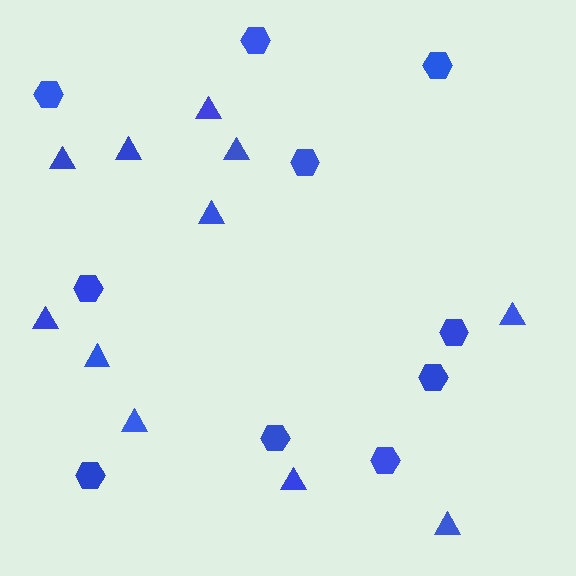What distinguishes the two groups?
There are 2 groups: one group of hexagons (10) and one group of triangles (11).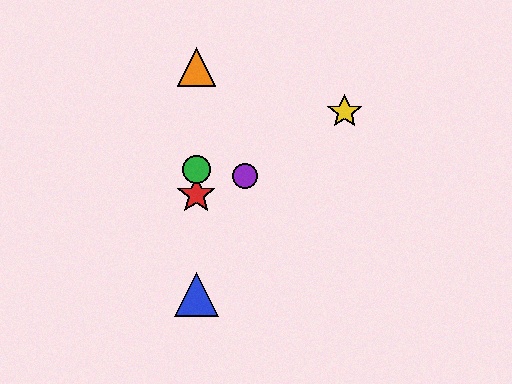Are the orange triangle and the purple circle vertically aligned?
No, the orange triangle is at x≈196 and the purple circle is at x≈245.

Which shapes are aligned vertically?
The red star, the blue triangle, the green circle, the orange triangle are aligned vertically.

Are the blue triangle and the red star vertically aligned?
Yes, both are at x≈196.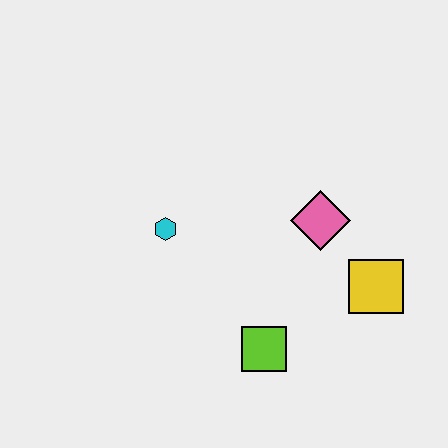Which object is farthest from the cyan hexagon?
The yellow square is farthest from the cyan hexagon.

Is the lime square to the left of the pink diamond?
Yes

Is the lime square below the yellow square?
Yes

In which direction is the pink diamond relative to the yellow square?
The pink diamond is above the yellow square.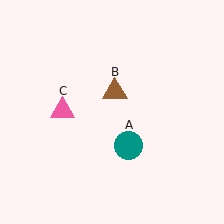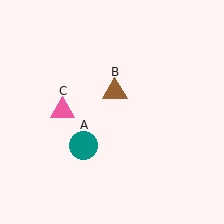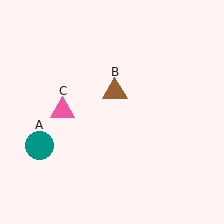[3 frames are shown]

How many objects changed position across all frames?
1 object changed position: teal circle (object A).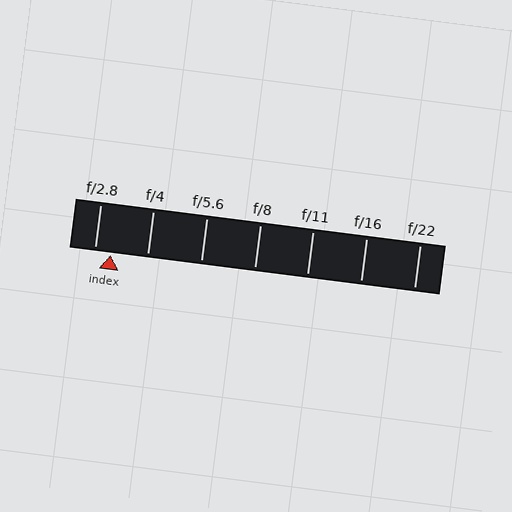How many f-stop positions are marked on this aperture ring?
There are 7 f-stop positions marked.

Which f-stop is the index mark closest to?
The index mark is closest to f/2.8.